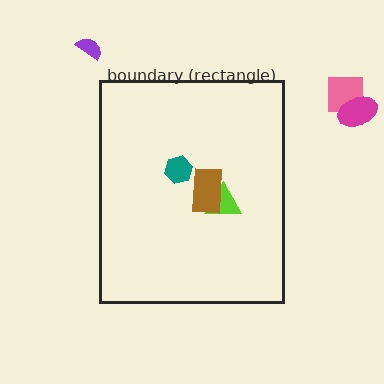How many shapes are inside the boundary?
3 inside, 3 outside.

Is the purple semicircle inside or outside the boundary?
Outside.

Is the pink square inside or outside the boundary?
Outside.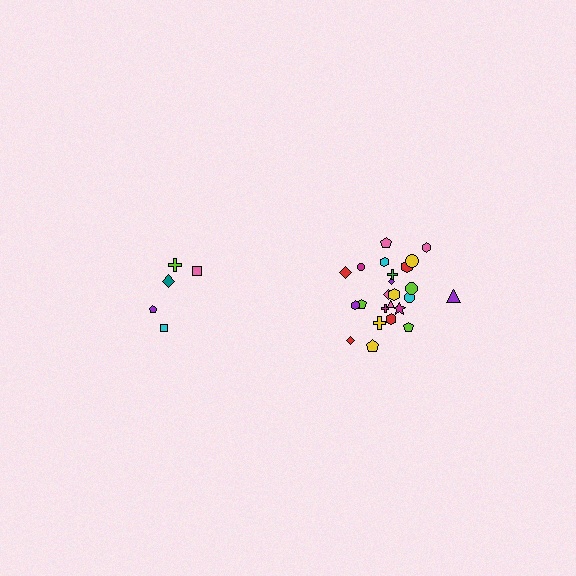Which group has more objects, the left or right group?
The right group.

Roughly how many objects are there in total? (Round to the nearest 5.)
Roughly 30 objects in total.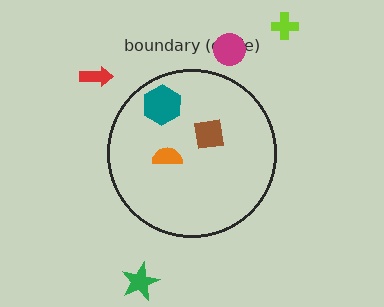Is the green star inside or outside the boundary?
Outside.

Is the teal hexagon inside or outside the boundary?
Inside.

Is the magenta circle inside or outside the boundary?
Outside.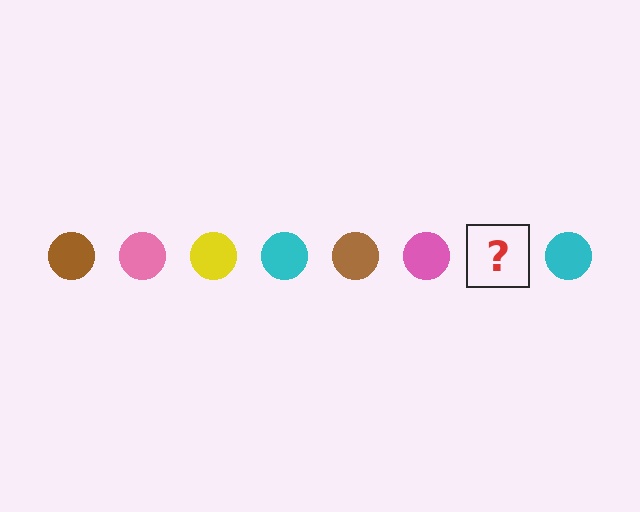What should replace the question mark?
The question mark should be replaced with a yellow circle.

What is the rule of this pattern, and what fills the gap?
The rule is that the pattern cycles through brown, pink, yellow, cyan circles. The gap should be filled with a yellow circle.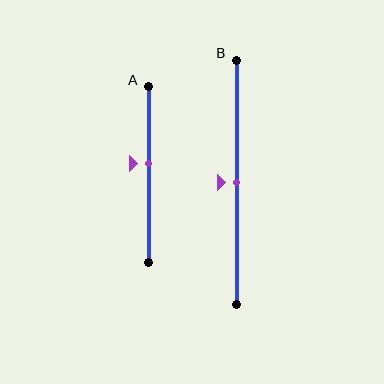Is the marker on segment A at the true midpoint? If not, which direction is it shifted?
No, the marker on segment A is shifted upward by about 6% of the segment length.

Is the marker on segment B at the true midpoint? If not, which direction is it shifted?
Yes, the marker on segment B is at the true midpoint.